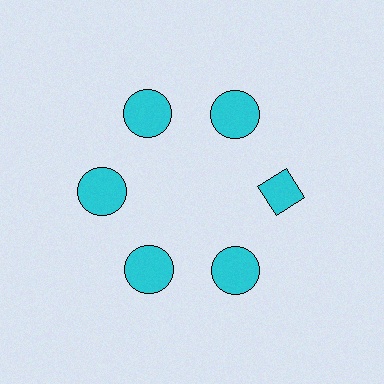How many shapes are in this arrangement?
There are 6 shapes arranged in a ring pattern.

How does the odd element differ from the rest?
It has a different shape: diamond instead of circle.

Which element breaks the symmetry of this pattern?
The cyan diamond at roughly the 3 o'clock position breaks the symmetry. All other shapes are cyan circles.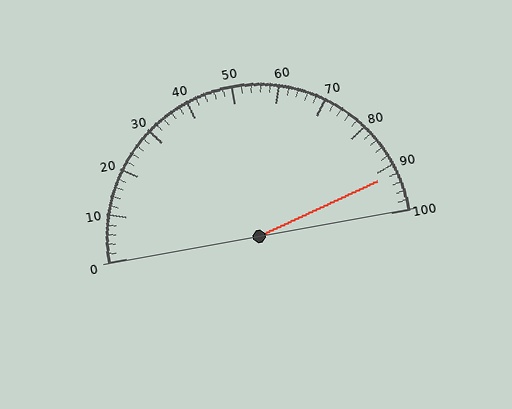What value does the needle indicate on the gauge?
The needle indicates approximately 92.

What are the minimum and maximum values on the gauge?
The gauge ranges from 0 to 100.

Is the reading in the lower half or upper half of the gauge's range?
The reading is in the upper half of the range (0 to 100).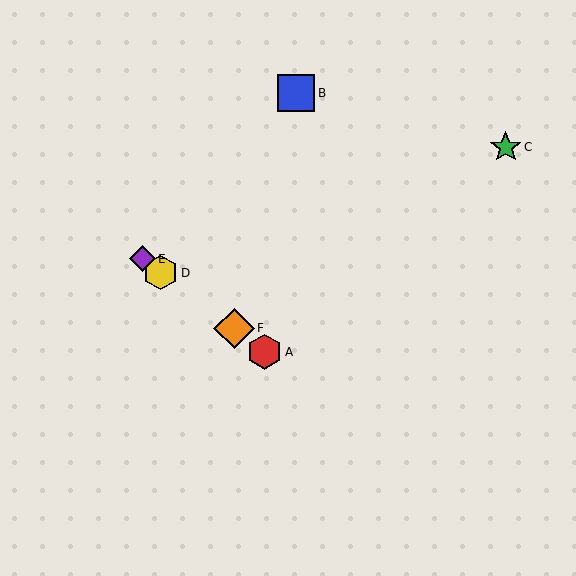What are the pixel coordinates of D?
Object D is at (161, 273).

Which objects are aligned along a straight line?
Objects A, D, E, F are aligned along a straight line.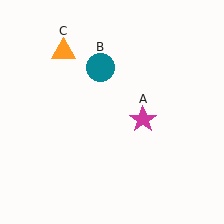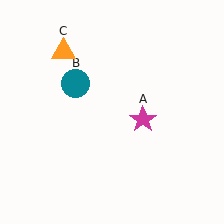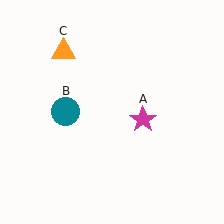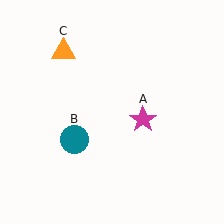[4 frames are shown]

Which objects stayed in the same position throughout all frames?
Magenta star (object A) and orange triangle (object C) remained stationary.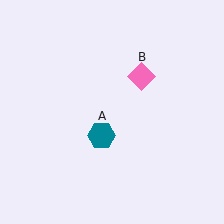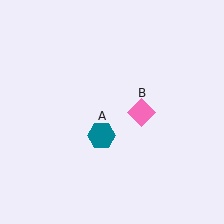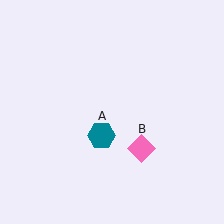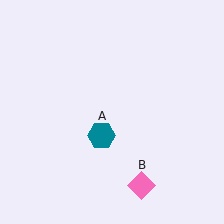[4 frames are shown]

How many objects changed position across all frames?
1 object changed position: pink diamond (object B).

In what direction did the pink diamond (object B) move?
The pink diamond (object B) moved down.